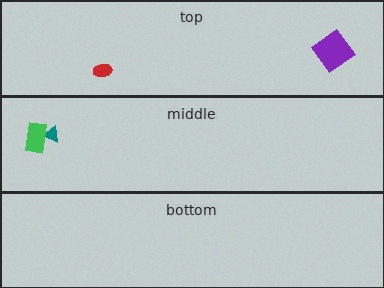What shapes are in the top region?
The red ellipse, the purple diamond.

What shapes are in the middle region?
The teal triangle, the green rectangle.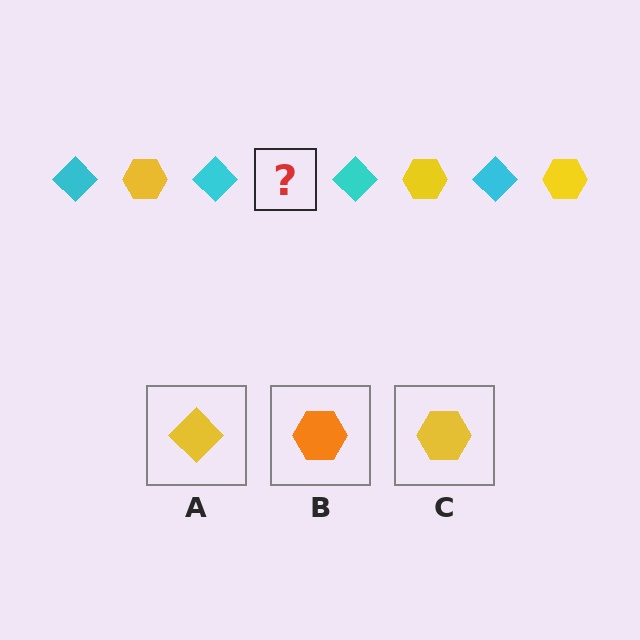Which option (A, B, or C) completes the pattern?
C.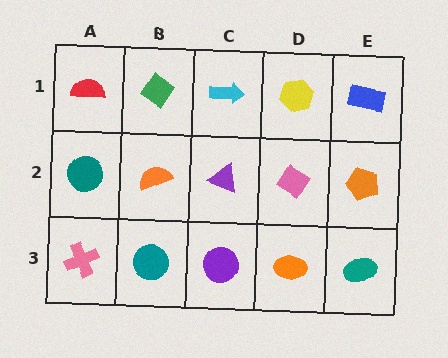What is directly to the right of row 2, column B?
A purple triangle.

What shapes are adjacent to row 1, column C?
A purple triangle (row 2, column C), a green diamond (row 1, column B), a yellow hexagon (row 1, column D).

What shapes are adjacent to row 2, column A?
A red semicircle (row 1, column A), a pink cross (row 3, column A), an orange semicircle (row 2, column B).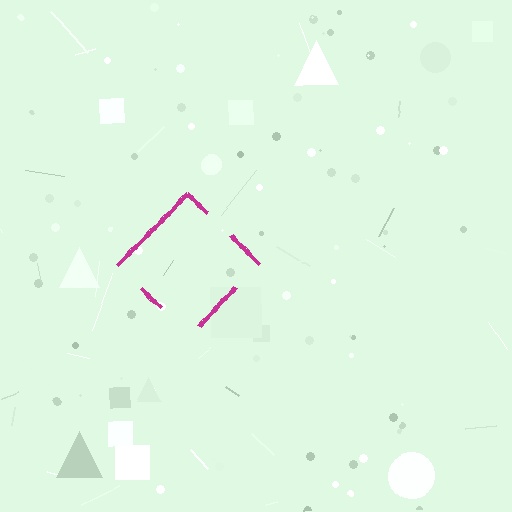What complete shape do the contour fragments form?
The contour fragments form a diamond.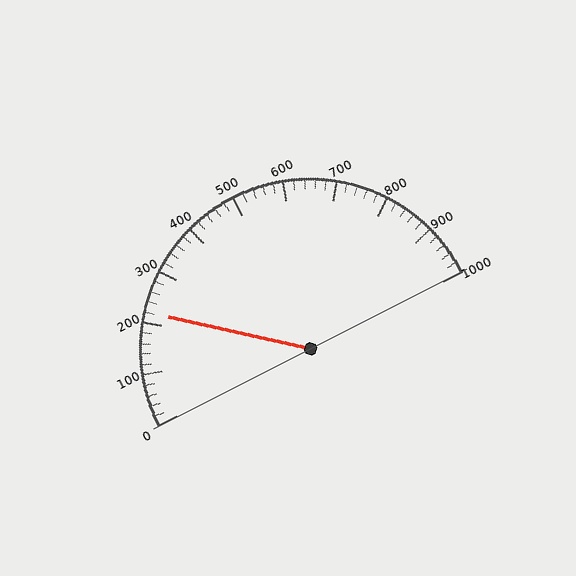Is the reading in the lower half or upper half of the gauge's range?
The reading is in the lower half of the range (0 to 1000).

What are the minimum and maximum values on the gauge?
The gauge ranges from 0 to 1000.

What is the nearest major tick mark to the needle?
The nearest major tick mark is 200.